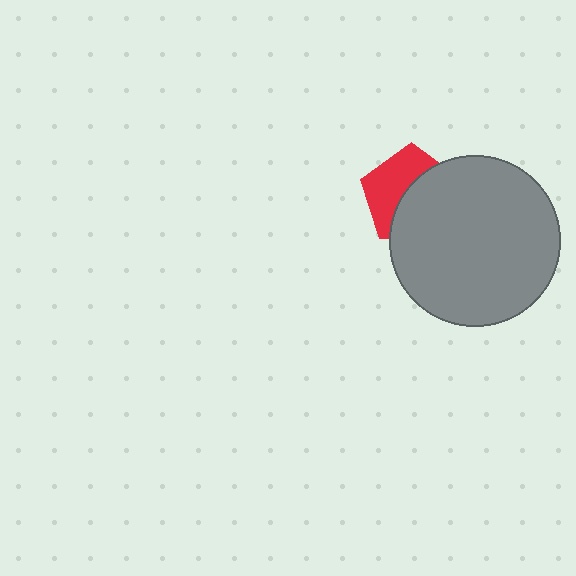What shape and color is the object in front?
The object in front is a gray circle.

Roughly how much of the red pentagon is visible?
About half of it is visible (roughly 46%).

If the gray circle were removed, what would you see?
You would see the complete red pentagon.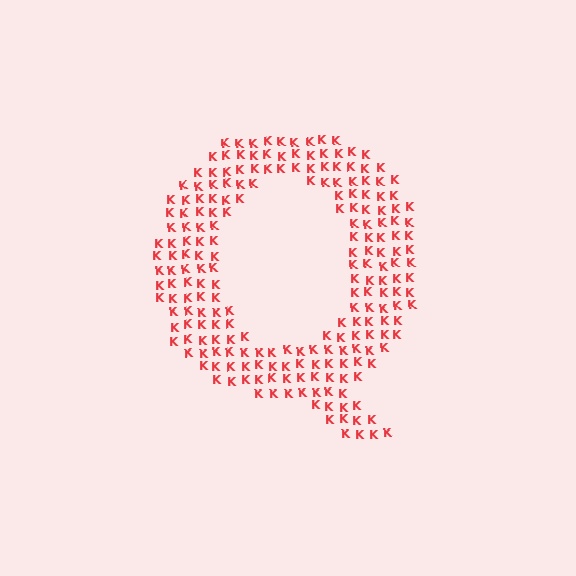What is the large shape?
The large shape is the letter Q.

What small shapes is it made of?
It is made of small letter K's.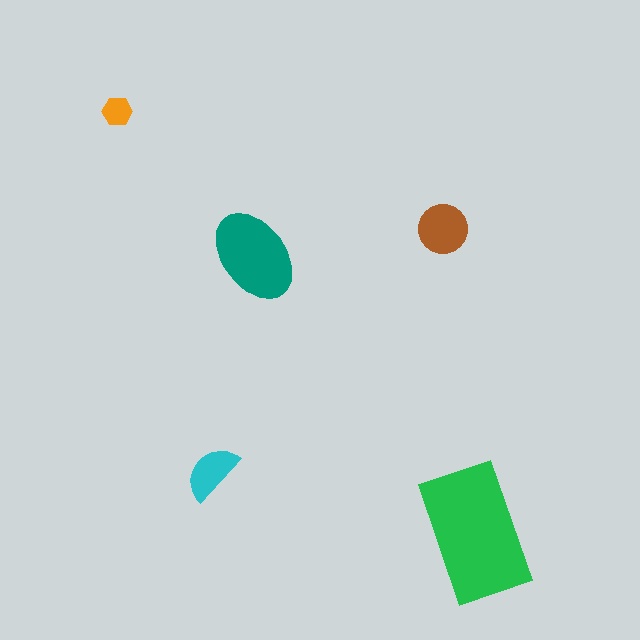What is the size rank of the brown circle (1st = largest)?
3rd.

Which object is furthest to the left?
The orange hexagon is leftmost.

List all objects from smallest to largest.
The orange hexagon, the cyan semicircle, the brown circle, the teal ellipse, the green rectangle.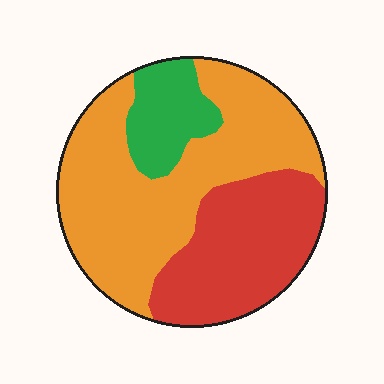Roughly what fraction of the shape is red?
Red covers roughly 30% of the shape.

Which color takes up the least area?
Green, at roughly 15%.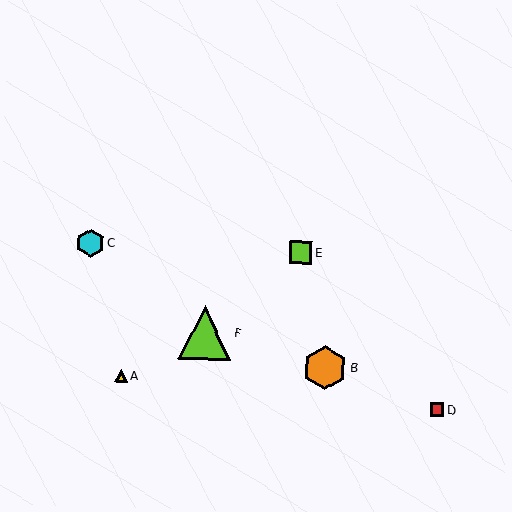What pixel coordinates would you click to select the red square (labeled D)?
Click at (437, 410) to select the red square D.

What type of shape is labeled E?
Shape E is a lime square.